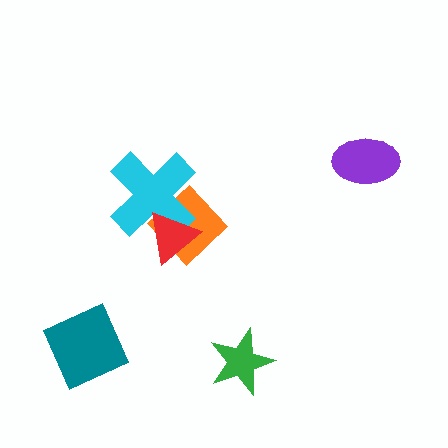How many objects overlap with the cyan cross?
2 objects overlap with the cyan cross.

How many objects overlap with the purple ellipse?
0 objects overlap with the purple ellipse.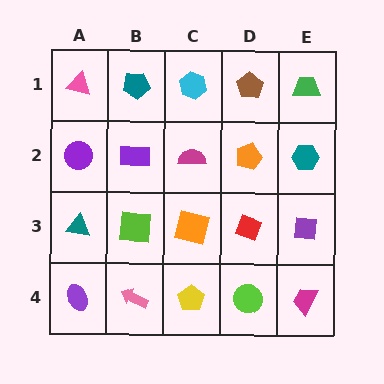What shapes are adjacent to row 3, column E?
A teal hexagon (row 2, column E), a magenta trapezoid (row 4, column E), a red diamond (row 3, column D).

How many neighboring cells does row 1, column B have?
3.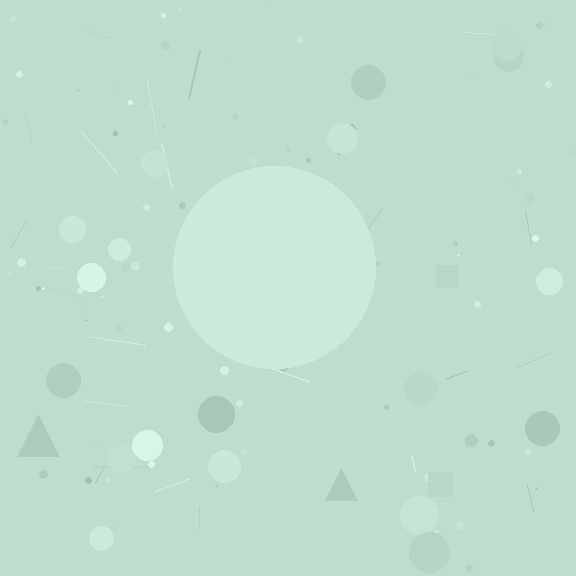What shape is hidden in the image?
A circle is hidden in the image.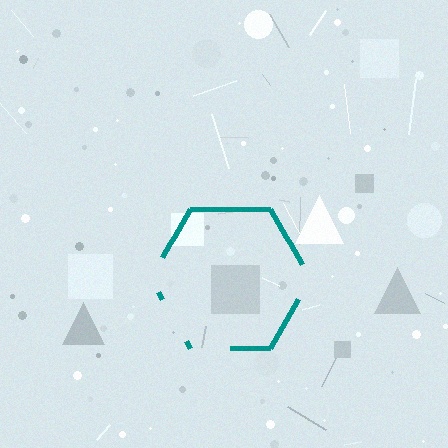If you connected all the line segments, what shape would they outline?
They would outline a hexagon.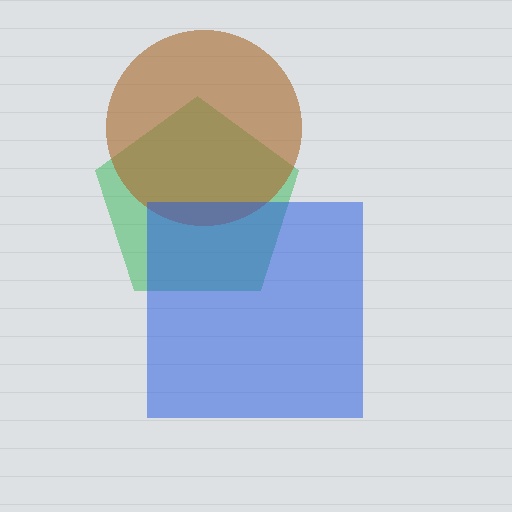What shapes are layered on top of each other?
The layered shapes are: a green pentagon, a brown circle, a blue square.